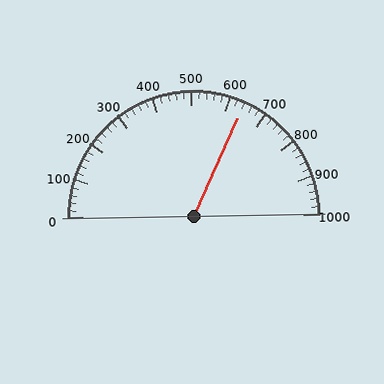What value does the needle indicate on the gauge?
The needle indicates approximately 640.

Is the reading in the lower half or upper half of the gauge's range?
The reading is in the upper half of the range (0 to 1000).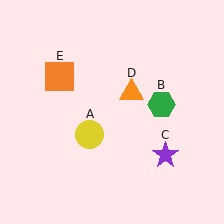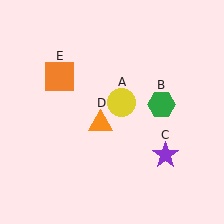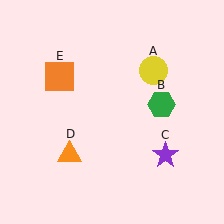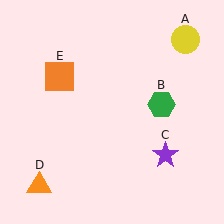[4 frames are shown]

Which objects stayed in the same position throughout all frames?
Green hexagon (object B) and purple star (object C) and orange square (object E) remained stationary.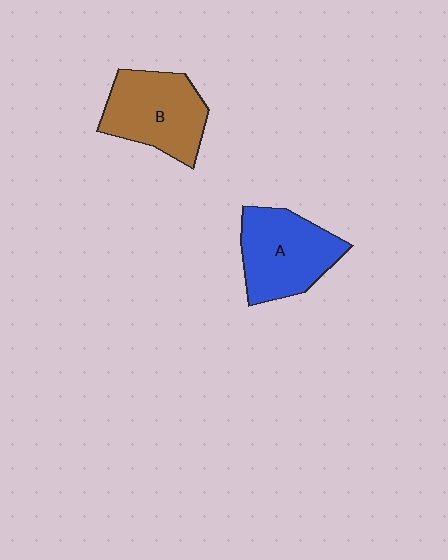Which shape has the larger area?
Shape A (blue).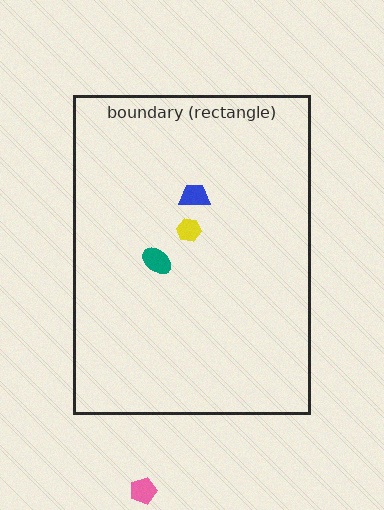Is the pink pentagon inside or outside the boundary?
Outside.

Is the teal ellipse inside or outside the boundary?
Inside.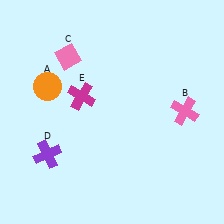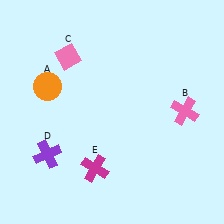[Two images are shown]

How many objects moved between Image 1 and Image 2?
1 object moved between the two images.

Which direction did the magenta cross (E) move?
The magenta cross (E) moved down.